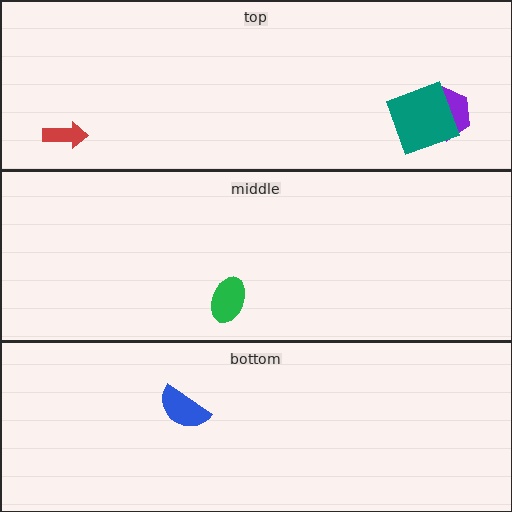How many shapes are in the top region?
3.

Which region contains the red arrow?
The top region.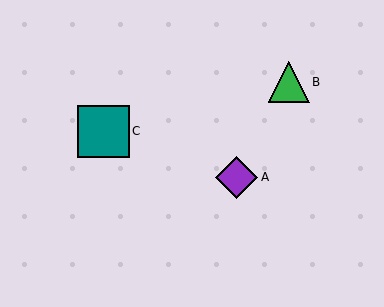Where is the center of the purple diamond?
The center of the purple diamond is at (237, 177).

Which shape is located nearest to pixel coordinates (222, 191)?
The purple diamond (labeled A) at (237, 177) is nearest to that location.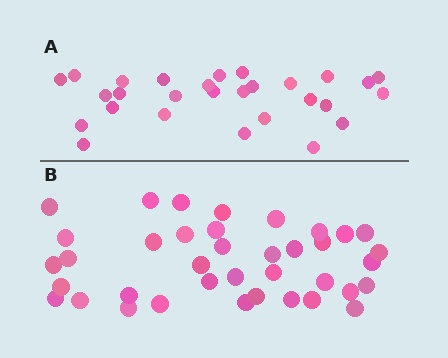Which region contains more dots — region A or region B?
Region B (the bottom region) has more dots.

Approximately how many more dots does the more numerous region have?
Region B has roughly 10 or so more dots than region A.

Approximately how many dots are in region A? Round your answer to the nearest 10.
About 30 dots. (The exact count is 28, which rounds to 30.)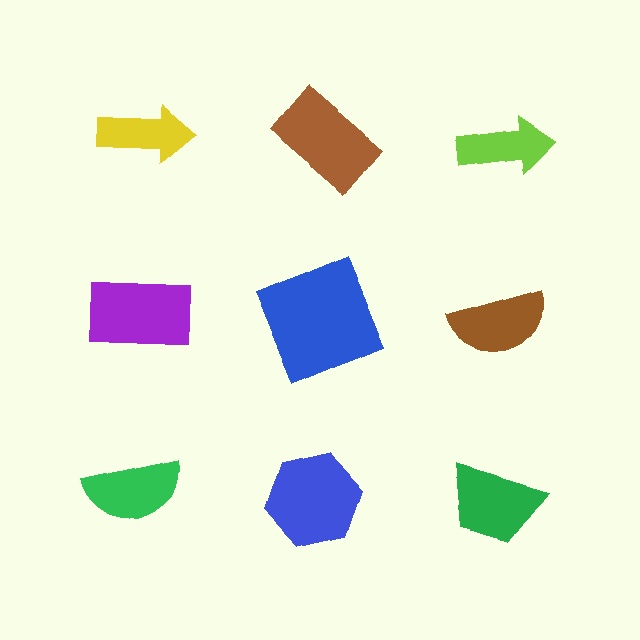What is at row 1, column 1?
A yellow arrow.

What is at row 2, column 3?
A brown semicircle.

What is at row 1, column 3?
A lime arrow.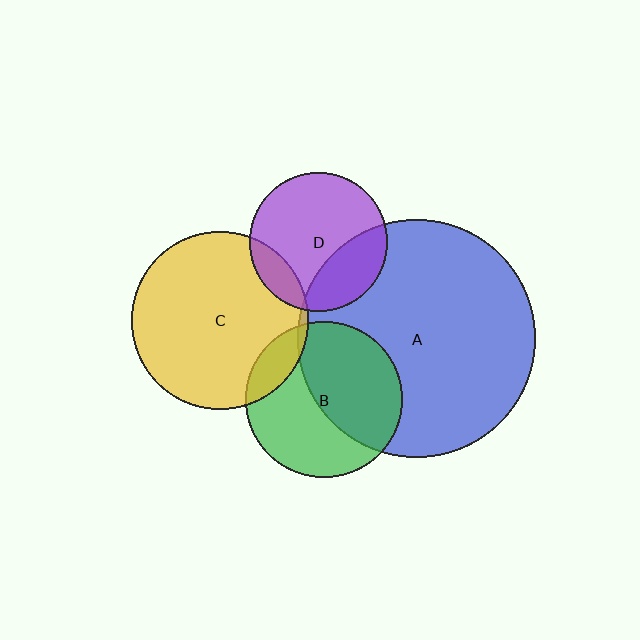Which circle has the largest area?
Circle A (blue).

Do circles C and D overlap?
Yes.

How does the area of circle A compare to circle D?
Approximately 3.0 times.